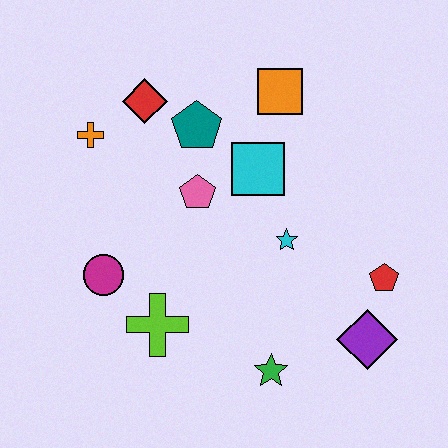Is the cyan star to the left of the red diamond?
No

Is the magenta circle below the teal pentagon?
Yes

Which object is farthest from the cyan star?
The orange cross is farthest from the cyan star.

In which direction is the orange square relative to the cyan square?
The orange square is above the cyan square.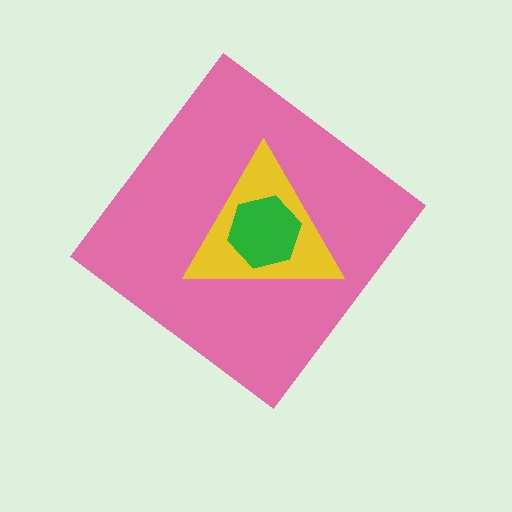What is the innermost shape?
The green hexagon.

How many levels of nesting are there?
3.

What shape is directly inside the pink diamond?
The yellow triangle.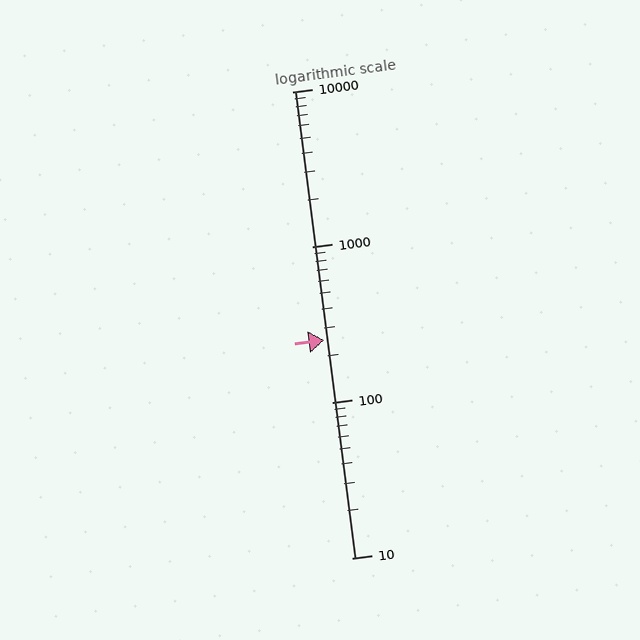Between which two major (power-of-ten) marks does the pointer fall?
The pointer is between 100 and 1000.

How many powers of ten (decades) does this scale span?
The scale spans 3 decades, from 10 to 10000.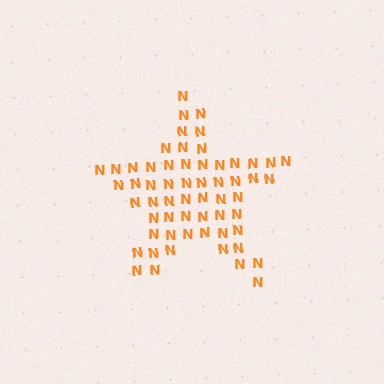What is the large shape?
The large shape is a star.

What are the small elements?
The small elements are letter N's.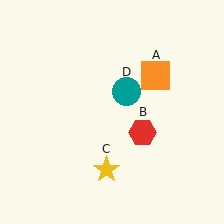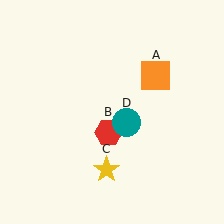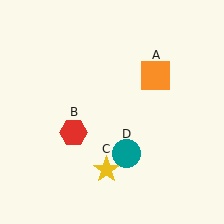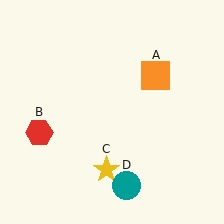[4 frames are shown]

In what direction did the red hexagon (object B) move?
The red hexagon (object B) moved left.